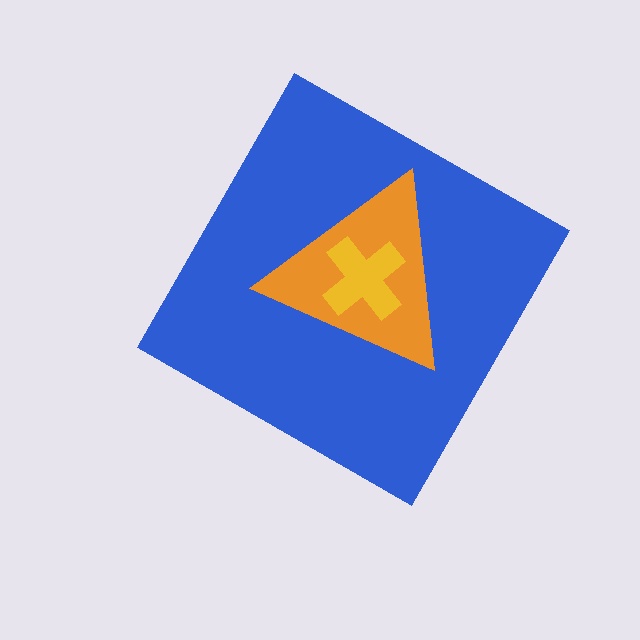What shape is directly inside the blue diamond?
The orange triangle.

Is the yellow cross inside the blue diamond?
Yes.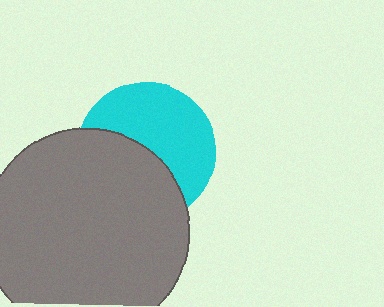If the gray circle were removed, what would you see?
You would see the complete cyan circle.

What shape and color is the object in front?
The object in front is a gray circle.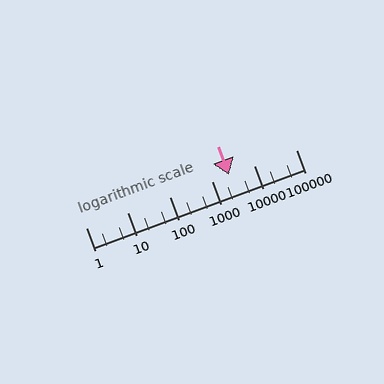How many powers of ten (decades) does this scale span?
The scale spans 5 decades, from 1 to 100000.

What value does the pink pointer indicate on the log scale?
The pointer indicates approximately 2500.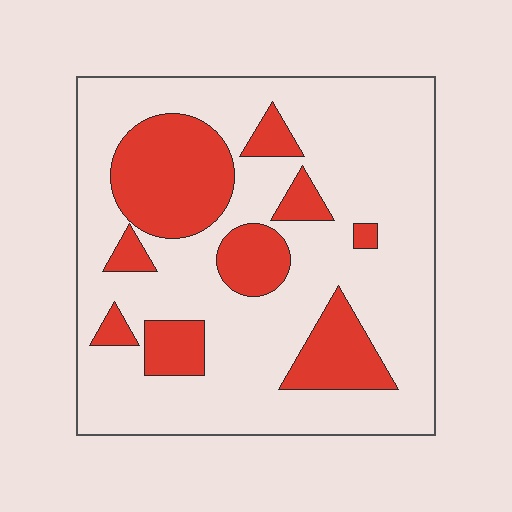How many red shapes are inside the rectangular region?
9.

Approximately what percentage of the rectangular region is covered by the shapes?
Approximately 25%.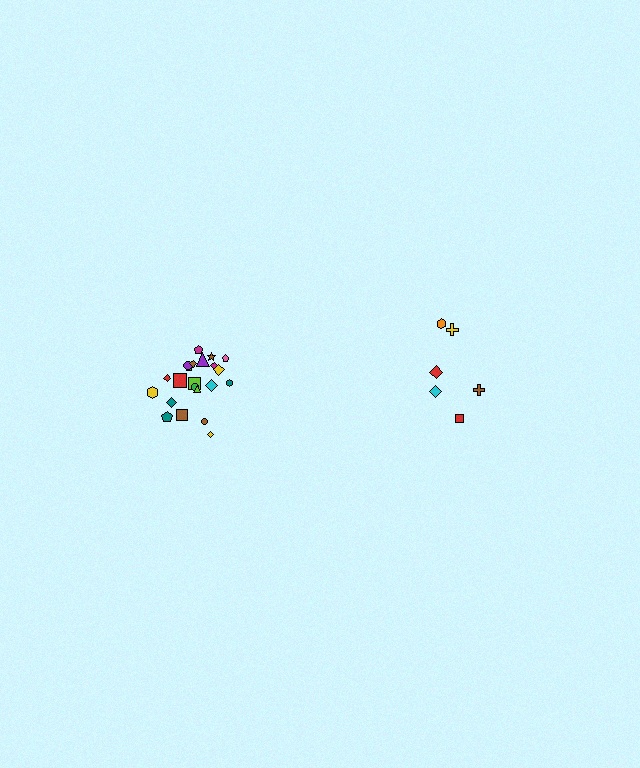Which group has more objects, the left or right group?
The left group.